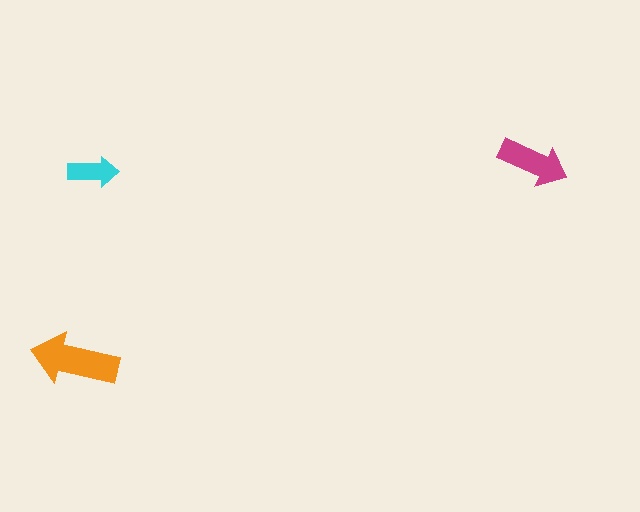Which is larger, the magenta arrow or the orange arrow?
The orange one.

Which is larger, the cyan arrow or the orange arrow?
The orange one.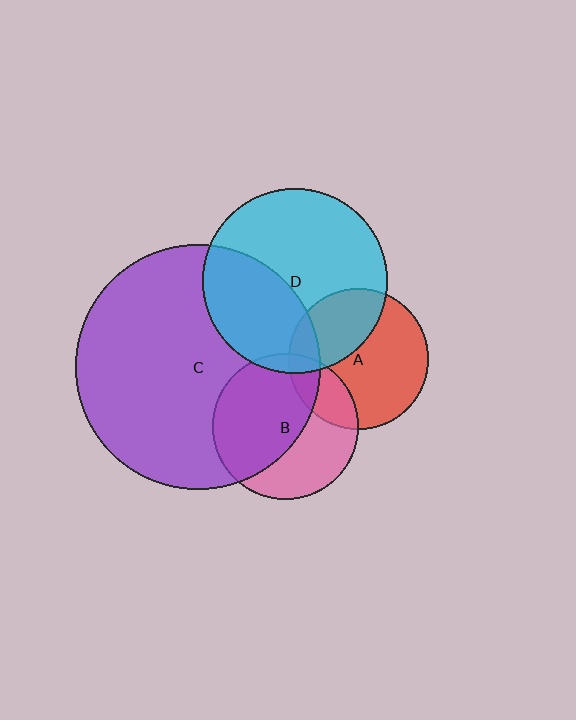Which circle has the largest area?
Circle C (purple).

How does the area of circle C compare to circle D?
Approximately 1.8 times.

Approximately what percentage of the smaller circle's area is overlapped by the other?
Approximately 60%.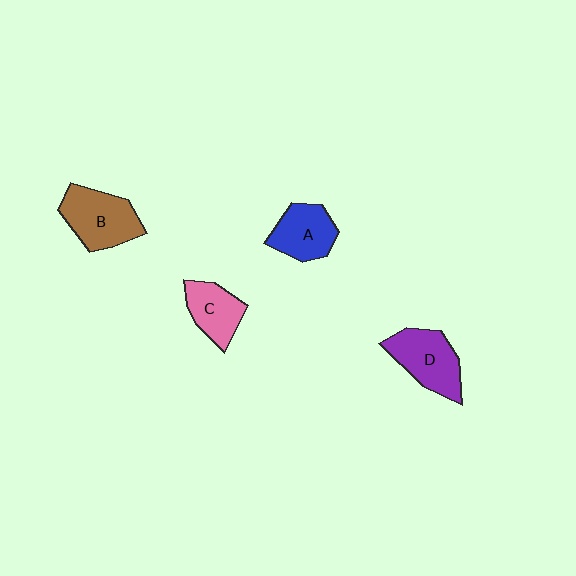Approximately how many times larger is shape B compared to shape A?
Approximately 1.3 times.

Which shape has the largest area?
Shape B (brown).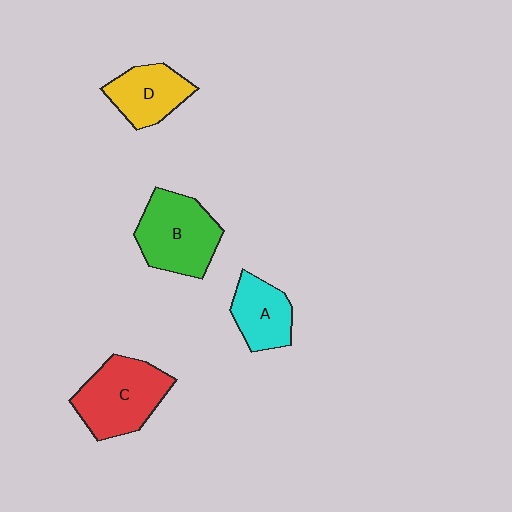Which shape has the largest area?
Shape C (red).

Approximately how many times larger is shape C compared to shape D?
Approximately 1.4 times.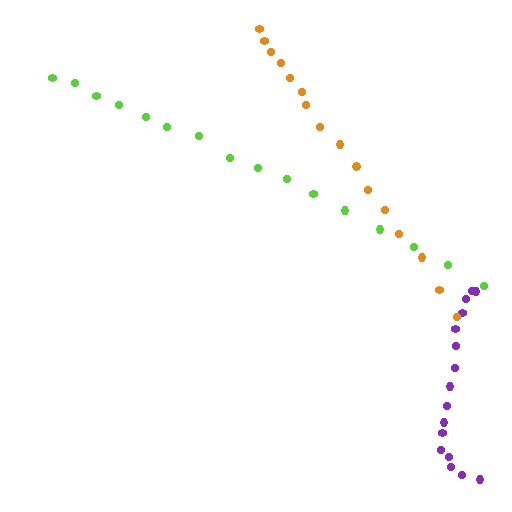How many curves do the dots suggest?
There are 3 distinct paths.